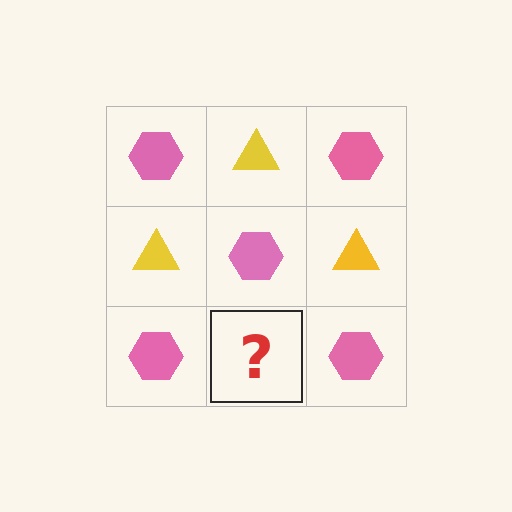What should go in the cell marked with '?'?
The missing cell should contain a yellow triangle.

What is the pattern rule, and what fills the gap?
The rule is that it alternates pink hexagon and yellow triangle in a checkerboard pattern. The gap should be filled with a yellow triangle.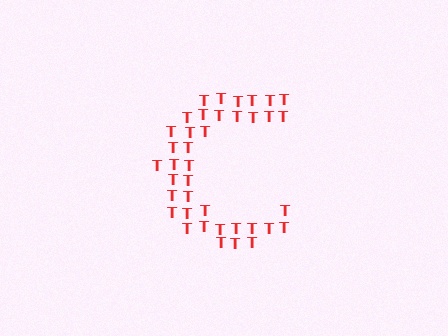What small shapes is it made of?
It is made of small letter T's.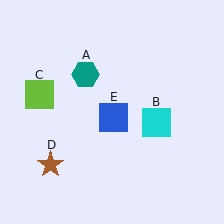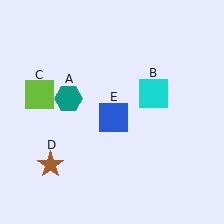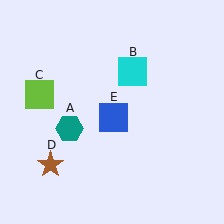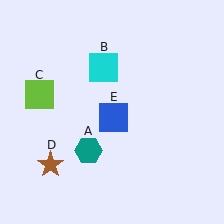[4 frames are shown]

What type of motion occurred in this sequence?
The teal hexagon (object A), cyan square (object B) rotated counterclockwise around the center of the scene.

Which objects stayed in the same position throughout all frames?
Lime square (object C) and brown star (object D) and blue square (object E) remained stationary.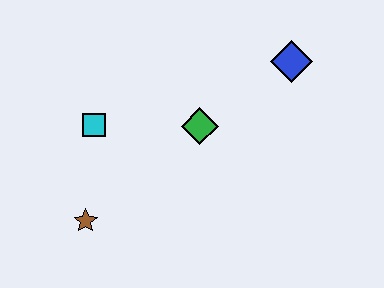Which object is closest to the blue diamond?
The green diamond is closest to the blue diamond.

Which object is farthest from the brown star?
The blue diamond is farthest from the brown star.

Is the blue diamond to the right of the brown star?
Yes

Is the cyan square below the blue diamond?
Yes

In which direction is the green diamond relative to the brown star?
The green diamond is to the right of the brown star.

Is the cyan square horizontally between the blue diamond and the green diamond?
No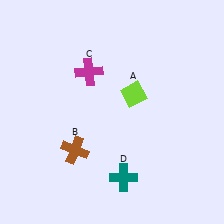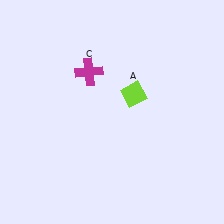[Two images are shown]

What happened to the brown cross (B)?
The brown cross (B) was removed in Image 2. It was in the bottom-left area of Image 1.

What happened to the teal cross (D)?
The teal cross (D) was removed in Image 2. It was in the bottom-right area of Image 1.